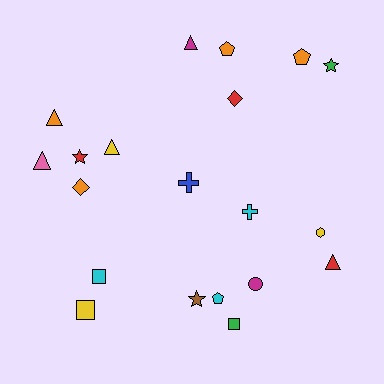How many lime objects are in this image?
There are no lime objects.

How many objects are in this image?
There are 20 objects.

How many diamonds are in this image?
There are 2 diamonds.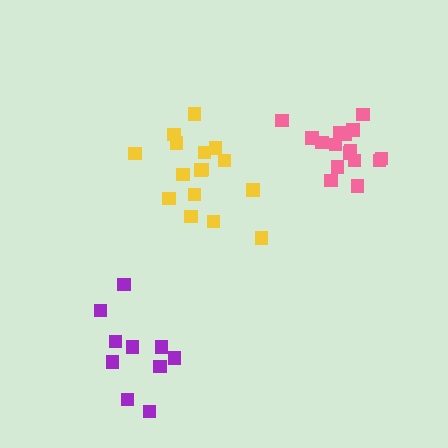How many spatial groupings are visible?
There are 3 spatial groupings.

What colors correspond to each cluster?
The clusters are colored: yellow, pink, purple.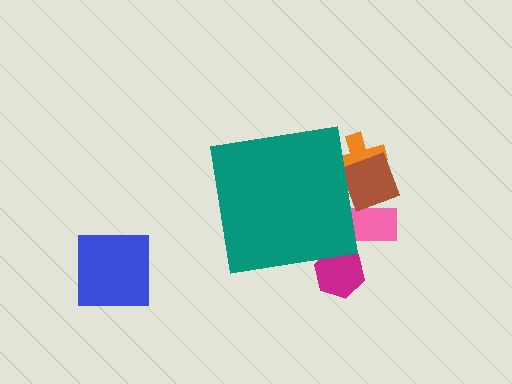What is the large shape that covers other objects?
A teal square.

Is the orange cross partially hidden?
Yes, the orange cross is partially hidden behind the teal square.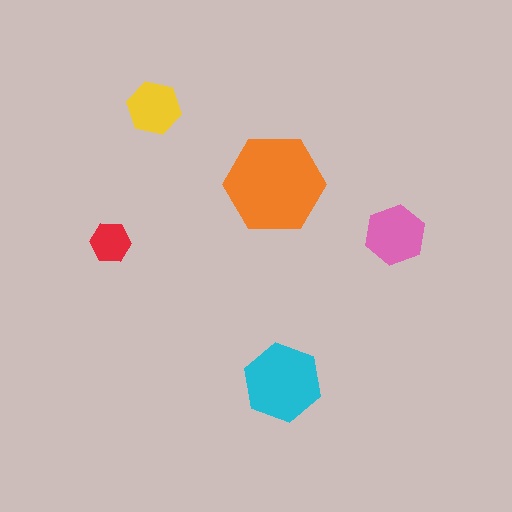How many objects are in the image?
There are 5 objects in the image.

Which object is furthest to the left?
The red hexagon is leftmost.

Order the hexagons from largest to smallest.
the orange one, the cyan one, the pink one, the yellow one, the red one.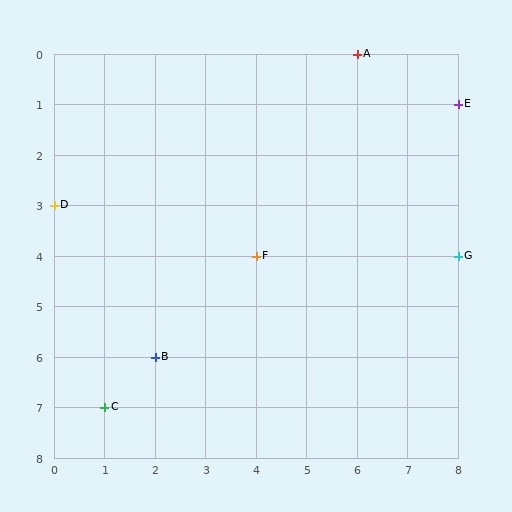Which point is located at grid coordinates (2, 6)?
Point B is at (2, 6).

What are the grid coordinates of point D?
Point D is at grid coordinates (0, 3).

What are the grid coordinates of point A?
Point A is at grid coordinates (6, 0).